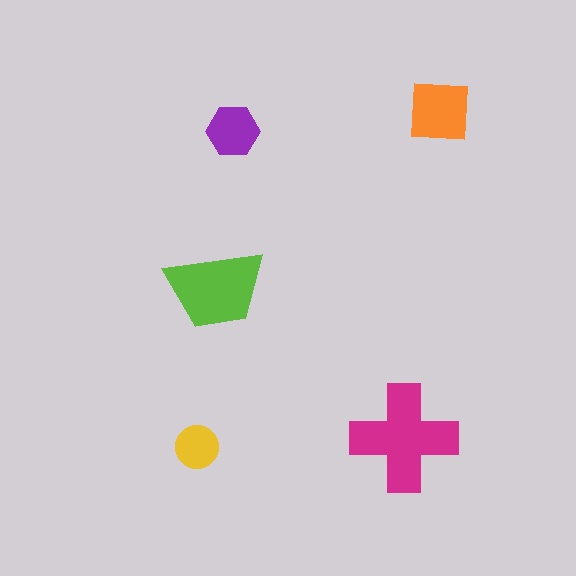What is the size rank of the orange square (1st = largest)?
3rd.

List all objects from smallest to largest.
The yellow circle, the purple hexagon, the orange square, the lime trapezoid, the magenta cross.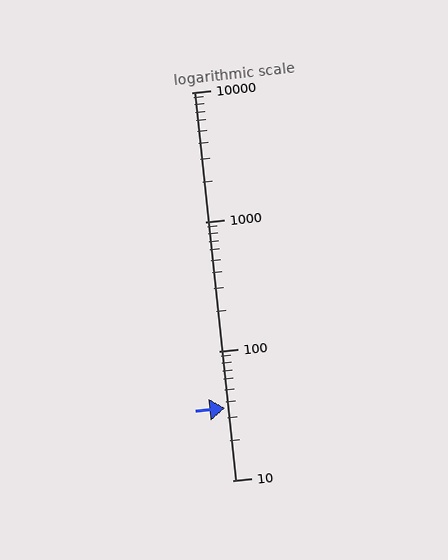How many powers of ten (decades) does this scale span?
The scale spans 3 decades, from 10 to 10000.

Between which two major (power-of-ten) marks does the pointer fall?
The pointer is between 10 and 100.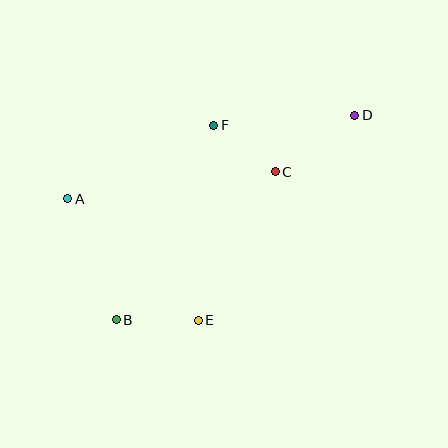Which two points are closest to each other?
Points C and F are closest to each other.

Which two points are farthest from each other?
Points B and D are farthest from each other.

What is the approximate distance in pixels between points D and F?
The distance between D and F is approximately 142 pixels.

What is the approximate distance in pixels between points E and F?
The distance between E and F is approximately 196 pixels.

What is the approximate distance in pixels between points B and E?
The distance between B and E is approximately 82 pixels.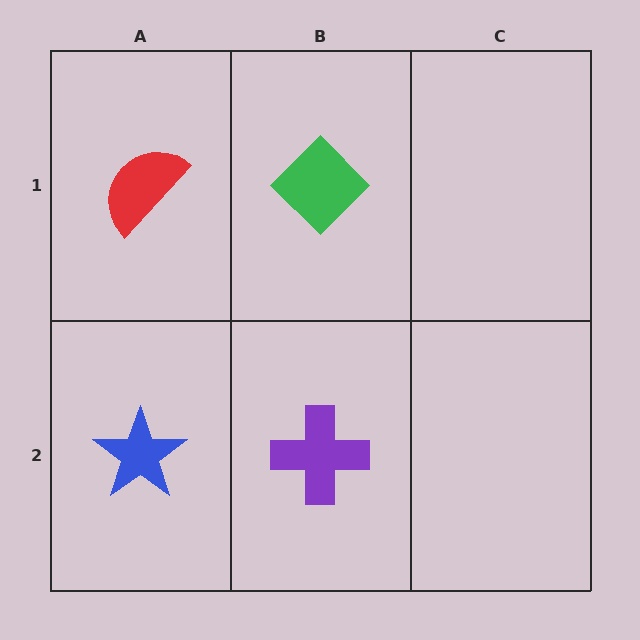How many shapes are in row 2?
2 shapes.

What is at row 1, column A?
A red semicircle.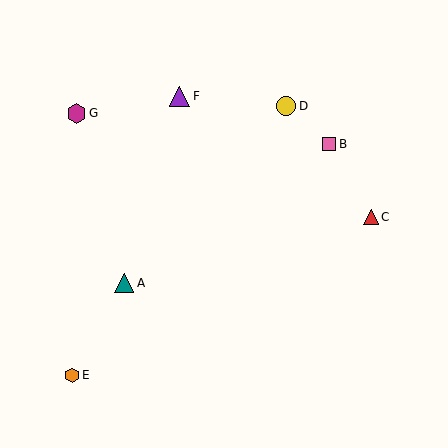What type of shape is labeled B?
Shape B is a pink square.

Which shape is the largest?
The purple triangle (labeled F) is the largest.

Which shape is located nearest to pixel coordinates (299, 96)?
The yellow circle (labeled D) at (286, 106) is nearest to that location.